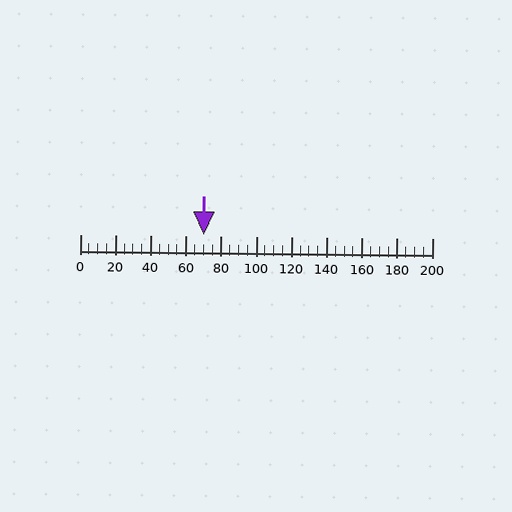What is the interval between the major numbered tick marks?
The major tick marks are spaced 20 units apart.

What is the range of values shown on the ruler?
The ruler shows values from 0 to 200.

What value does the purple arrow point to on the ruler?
The purple arrow points to approximately 70.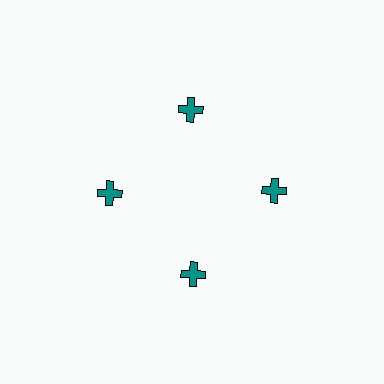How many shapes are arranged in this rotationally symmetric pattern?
There are 4 shapes, arranged in 4 groups of 1.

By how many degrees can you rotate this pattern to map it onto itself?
The pattern maps onto itself every 90 degrees of rotation.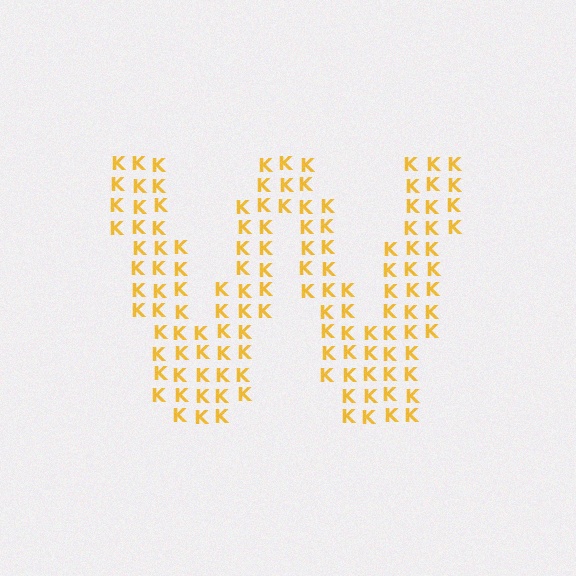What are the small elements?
The small elements are letter K's.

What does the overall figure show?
The overall figure shows the letter W.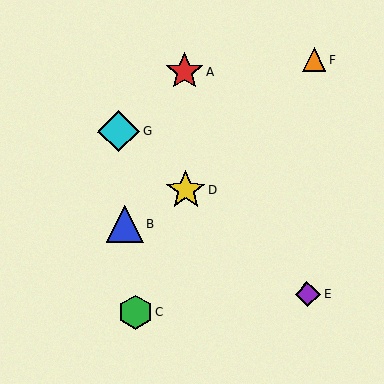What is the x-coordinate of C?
Object C is at x≈135.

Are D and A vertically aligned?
Yes, both are at x≈186.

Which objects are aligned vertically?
Objects A, D are aligned vertically.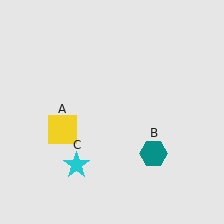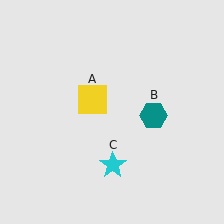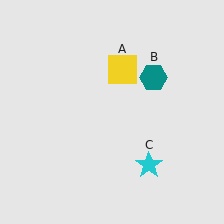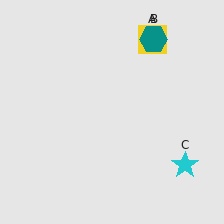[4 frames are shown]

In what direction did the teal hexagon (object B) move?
The teal hexagon (object B) moved up.